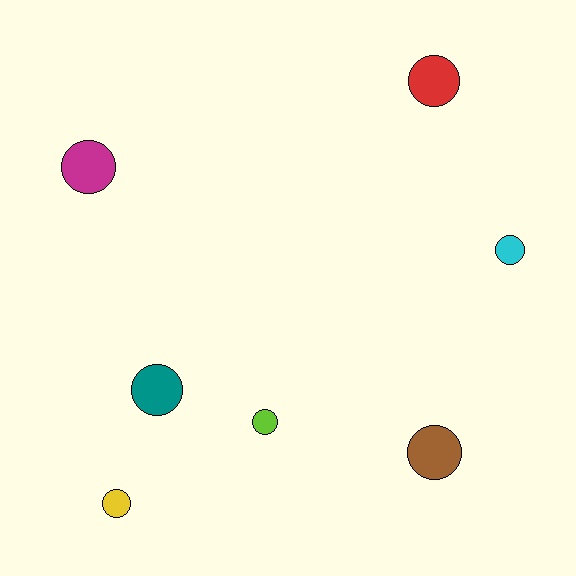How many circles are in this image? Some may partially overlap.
There are 7 circles.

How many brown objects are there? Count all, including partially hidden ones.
There is 1 brown object.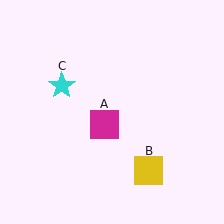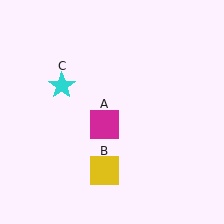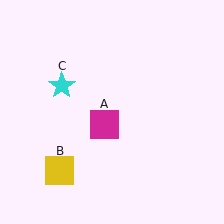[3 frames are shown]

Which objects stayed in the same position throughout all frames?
Magenta square (object A) and cyan star (object C) remained stationary.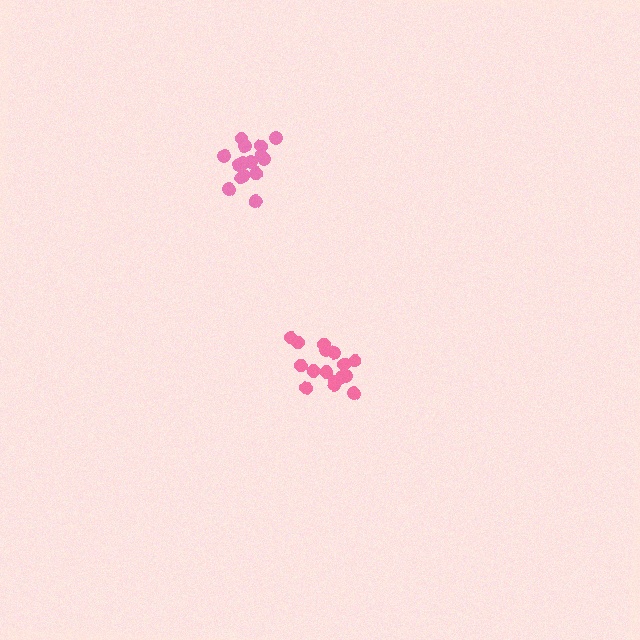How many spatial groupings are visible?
There are 2 spatial groupings.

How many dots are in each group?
Group 1: 15 dots, Group 2: 16 dots (31 total).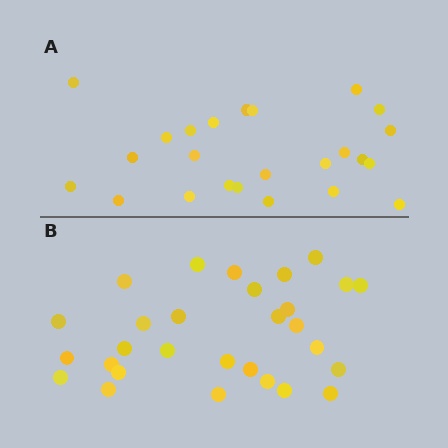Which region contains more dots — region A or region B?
Region B (the bottom region) has more dots.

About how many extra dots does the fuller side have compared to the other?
Region B has about 5 more dots than region A.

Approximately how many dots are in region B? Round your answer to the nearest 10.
About 30 dots. (The exact count is 29, which rounds to 30.)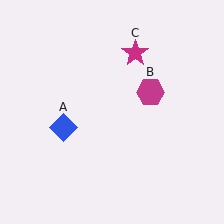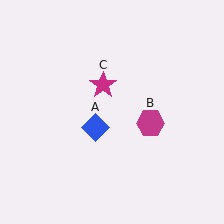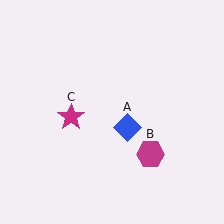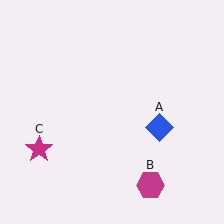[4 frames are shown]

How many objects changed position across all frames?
3 objects changed position: blue diamond (object A), magenta hexagon (object B), magenta star (object C).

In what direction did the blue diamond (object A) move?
The blue diamond (object A) moved right.